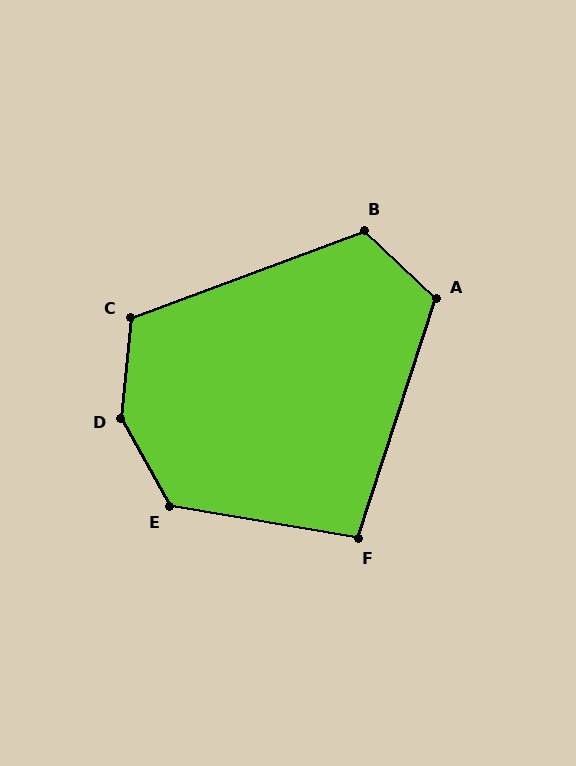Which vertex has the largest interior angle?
D, at approximately 146 degrees.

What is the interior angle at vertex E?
Approximately 129 degrees (obtuse).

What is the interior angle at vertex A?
Approximately 115 degrees (obtuse).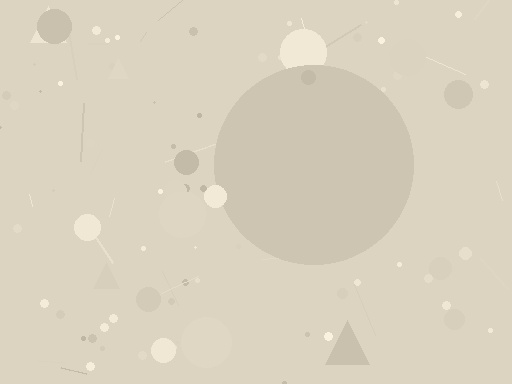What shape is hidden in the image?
A circle is hidden in the image.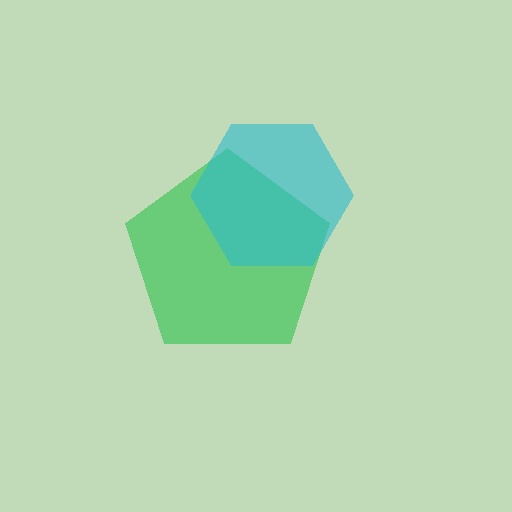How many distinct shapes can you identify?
There are 2 distinct shapes: a green pentagon, a cyan hexagon.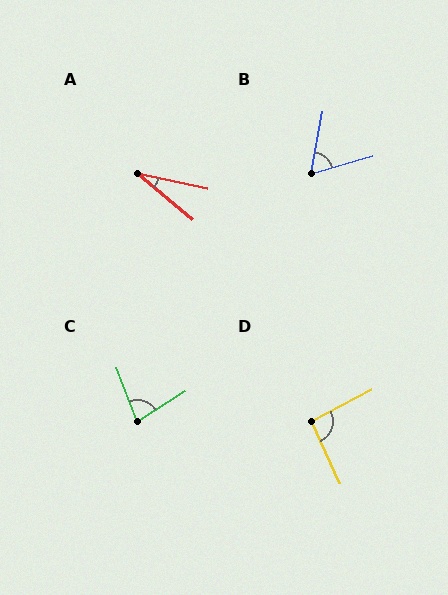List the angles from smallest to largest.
A (28°), B (63°), C (79°), D (93°).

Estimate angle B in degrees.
Approximately 63 degrees.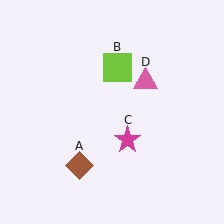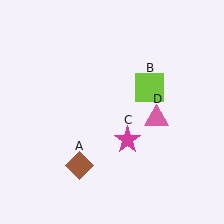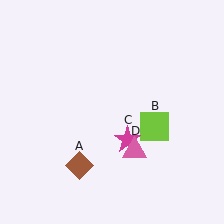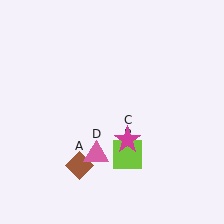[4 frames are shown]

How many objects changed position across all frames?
2 objects changed position: lime square (object B), pink triangle (object D).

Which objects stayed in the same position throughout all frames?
Brown diamond (object A) and magenta star (object C) remained stationary.